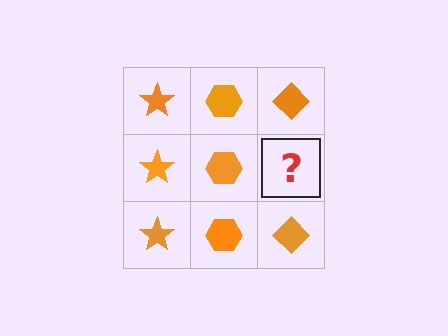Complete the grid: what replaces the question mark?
The question mark should be replaced with an orange diamond.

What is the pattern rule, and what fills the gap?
The rule is that each column has a consistent shape. The gap should be filled with an orange diamond.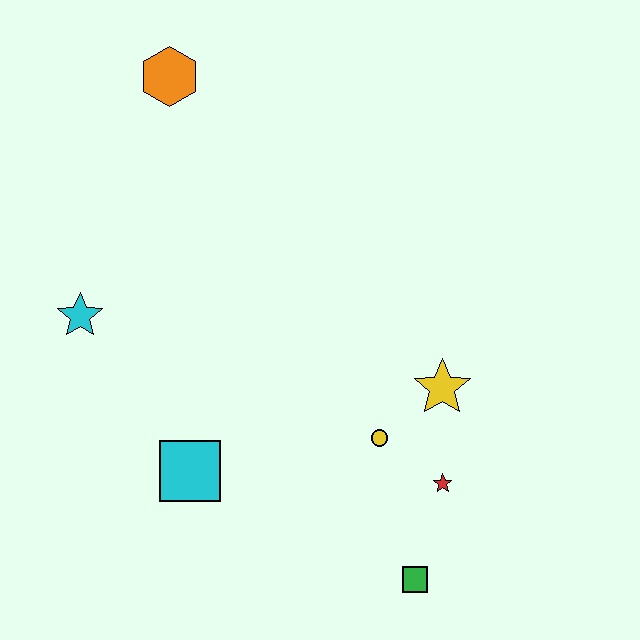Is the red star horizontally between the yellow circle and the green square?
No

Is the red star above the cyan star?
No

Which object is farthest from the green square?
The orange hexagon is farthest from the green square.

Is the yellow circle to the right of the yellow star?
No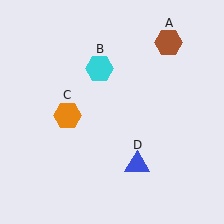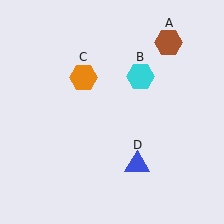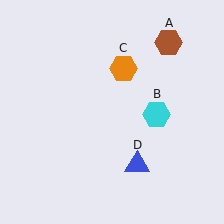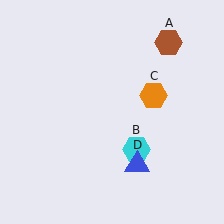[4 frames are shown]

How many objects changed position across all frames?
2 objects changed position: cyan hexagon (object B), orange hexagon (object C).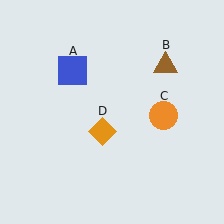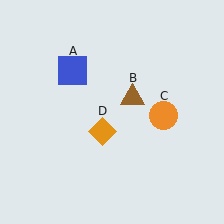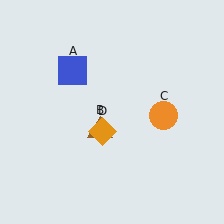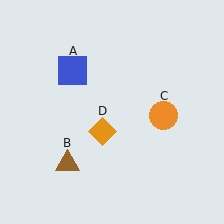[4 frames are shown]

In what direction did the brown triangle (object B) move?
The brown triangle (object B) moved down and to the left.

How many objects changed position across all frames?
1 object changed position: brown triangle (object B).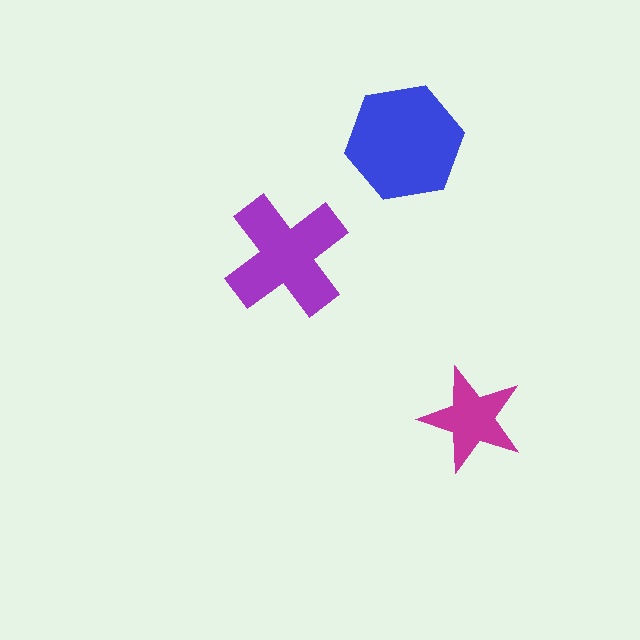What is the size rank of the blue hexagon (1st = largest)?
1st.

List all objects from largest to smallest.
The blue hexagon, the purple cross, the magenta star.